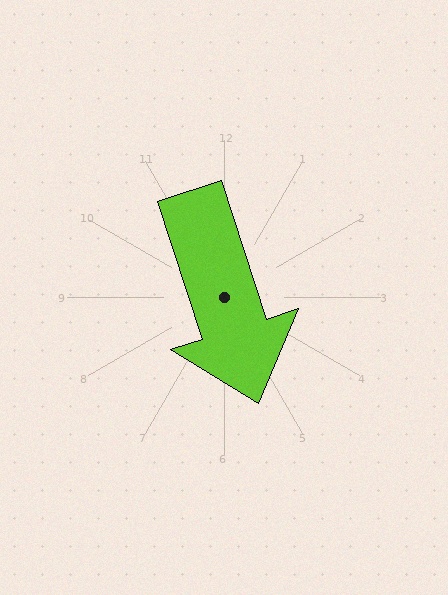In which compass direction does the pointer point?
South.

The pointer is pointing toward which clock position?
Roughly 5 o'clock.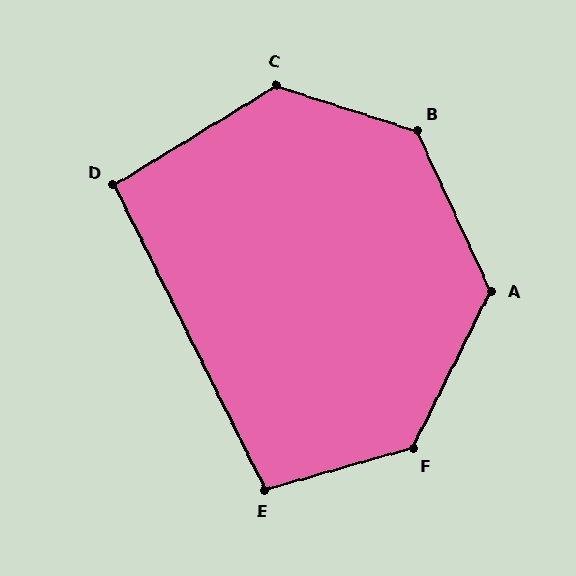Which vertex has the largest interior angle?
B, at approximately 133 degrees.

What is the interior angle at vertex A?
Approximately 129 degrees (obtuse).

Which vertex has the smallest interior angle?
D, at approximately 95 degrees.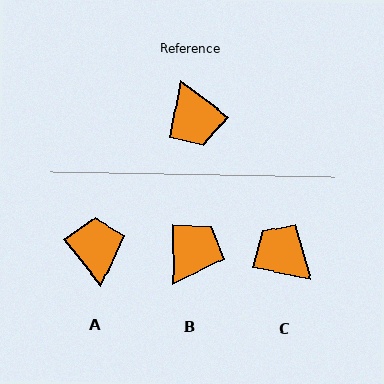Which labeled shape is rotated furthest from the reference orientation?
A, about 165 degrees away.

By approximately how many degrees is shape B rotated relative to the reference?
Approximately 127 degrees counter-clockwise.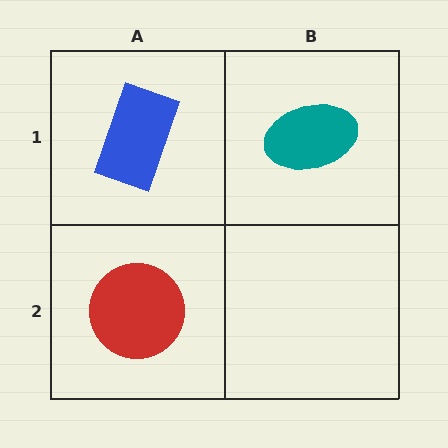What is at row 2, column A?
A red circle.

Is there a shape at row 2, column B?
No, that cell is empty.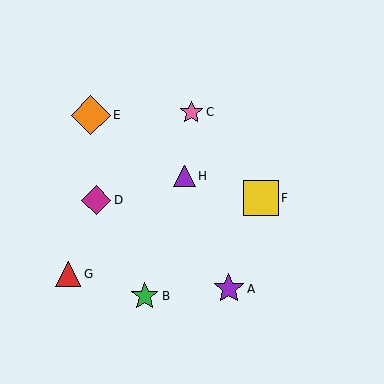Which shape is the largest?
The orange diamond (labeled E) is the largest.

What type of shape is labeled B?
Shape B is a green star.